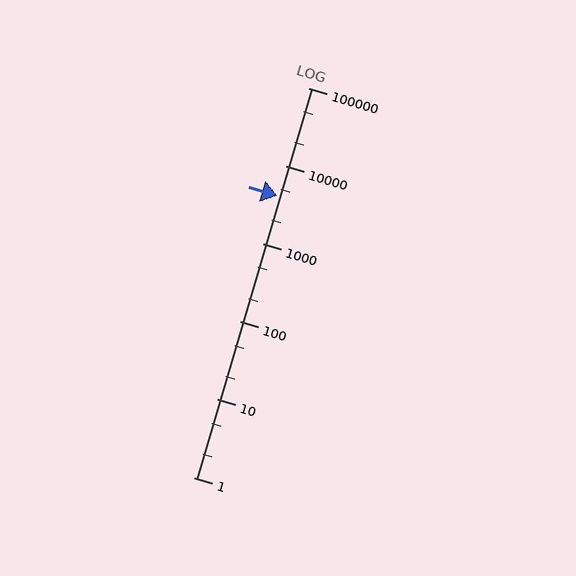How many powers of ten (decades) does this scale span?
The scale spans 5 decades, from 1 to 100000.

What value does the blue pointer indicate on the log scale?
The pointer indicates approximately 4100.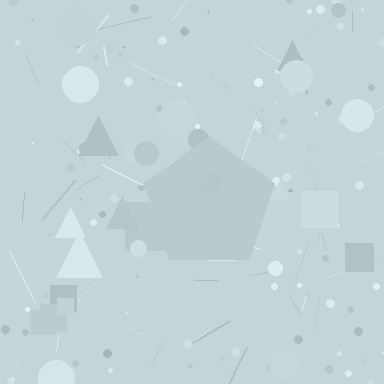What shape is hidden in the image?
A pentagon is hidden in the image.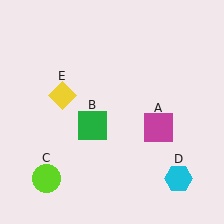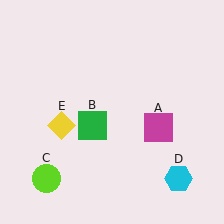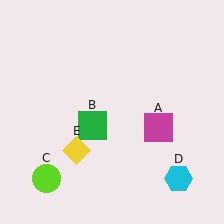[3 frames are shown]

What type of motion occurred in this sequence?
The yellow diamond (object E) rotated counterclockwise around the center of the scene.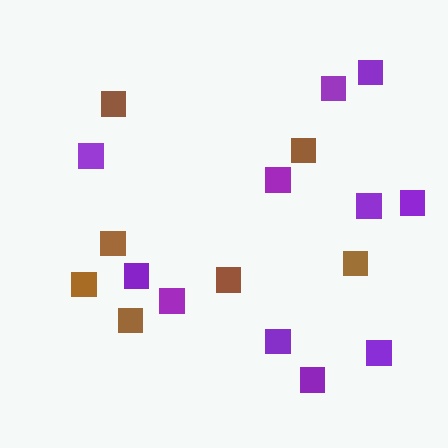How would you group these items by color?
There are 2 groups: one group of brown squares (7) and one group of purple squares (11).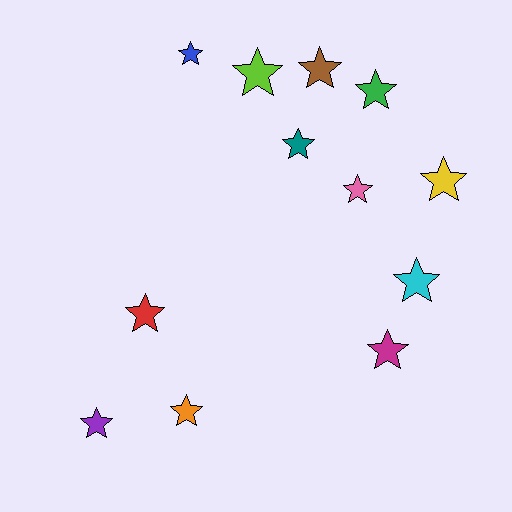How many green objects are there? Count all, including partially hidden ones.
There is 1 green object.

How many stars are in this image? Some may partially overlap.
There are 12 stars.